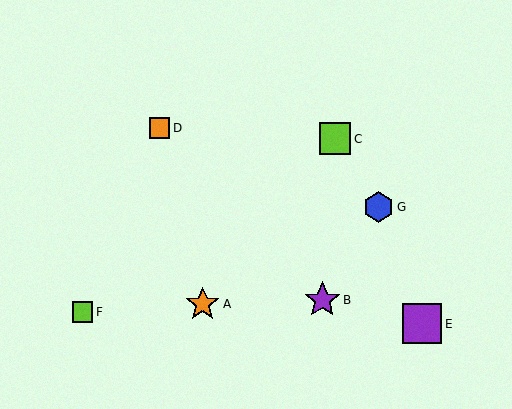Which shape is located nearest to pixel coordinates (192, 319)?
The orange star (labeled A) at (202, 304) is nearest to that location.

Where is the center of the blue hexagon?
The center of the blue hexagon is at (378, 207).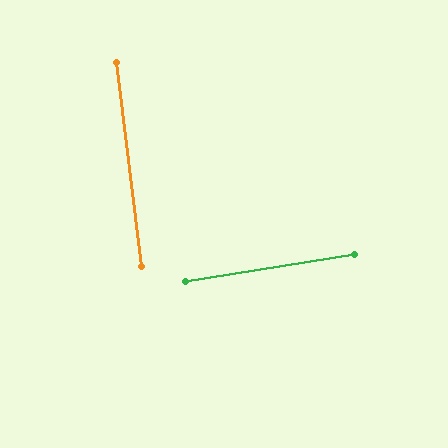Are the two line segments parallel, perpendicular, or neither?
Perpendicular — they meet at approximately 88°.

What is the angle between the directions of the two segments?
Approximately 88 degrees.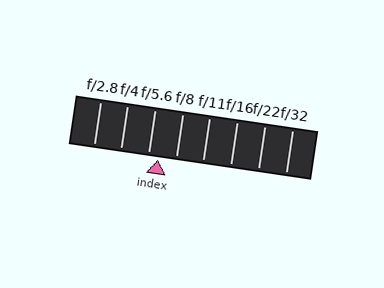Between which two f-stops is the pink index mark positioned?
The index mark is between f/5.6 and f/8.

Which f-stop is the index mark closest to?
The index mark is closest to f/5.6.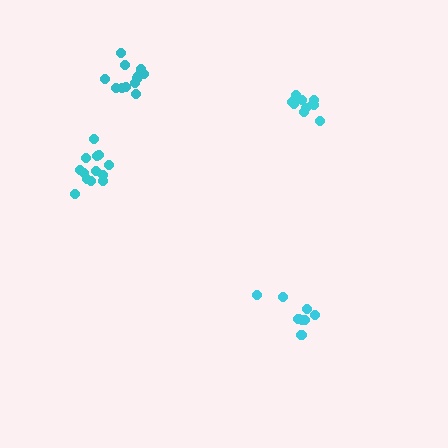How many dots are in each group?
Group 1: 13 dots, Group 2: 8 dots, Group 3: 13 dots, Group 4: 10 dots (44 total).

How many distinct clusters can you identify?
There are 4 distinct clusters.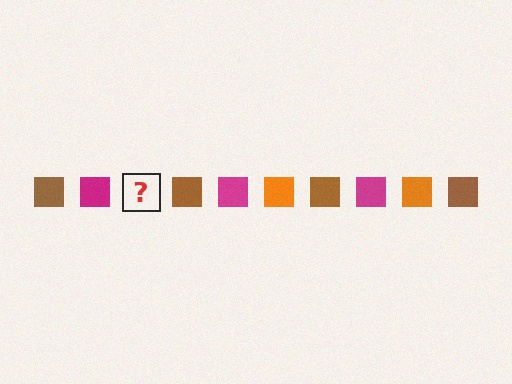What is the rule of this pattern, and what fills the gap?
The rule is that the pattern cycles through brown, magenta, orange squares. The gap should be filled with an orange square.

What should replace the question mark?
The question mark should be replaced with an orange square.